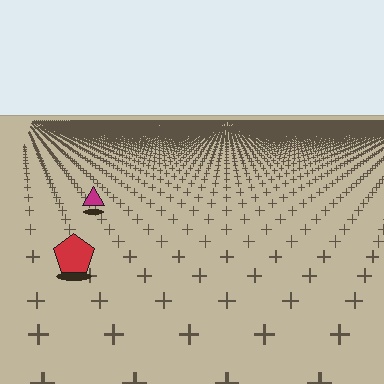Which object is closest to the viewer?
The red pentagon is closest. The texture marks near it are larger and more spread out.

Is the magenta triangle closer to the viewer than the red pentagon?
No. The red pentagon is closer — you can tell from the texture gradient: the ground texture is coarser near it.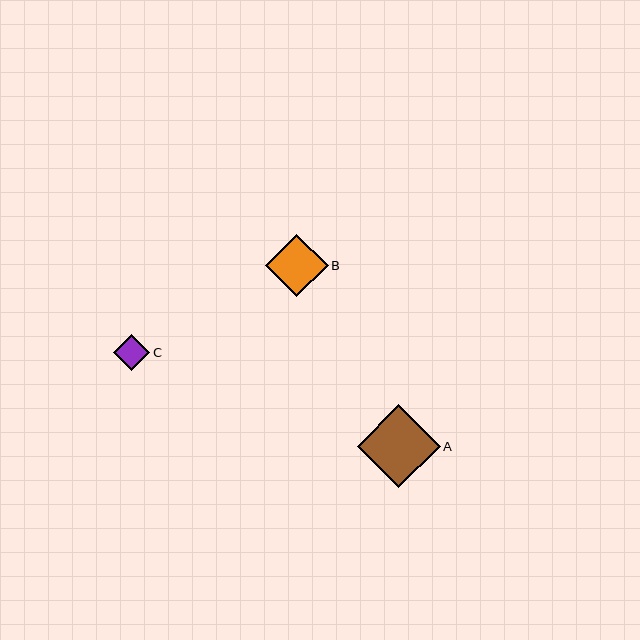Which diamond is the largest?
Diamond A is the largest with a size of approximately 83 pixels.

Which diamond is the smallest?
Diamond C is the smallest with a size of approximately 36 pixels.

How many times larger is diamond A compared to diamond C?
Diamond A is approximately 2.3 times the size of diamond C.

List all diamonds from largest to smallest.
From largest to smallest: A, B, C.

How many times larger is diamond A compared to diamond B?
Diamond A is approximately 1.3 times the size of diamond B.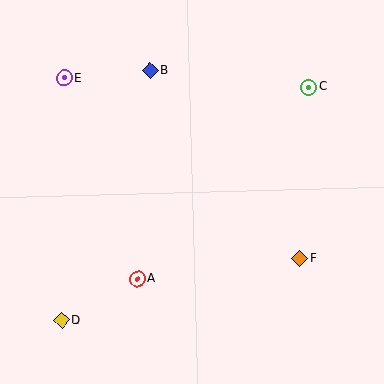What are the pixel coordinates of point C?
Point C is at (309, 87).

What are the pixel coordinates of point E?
Point E is at (64, 78).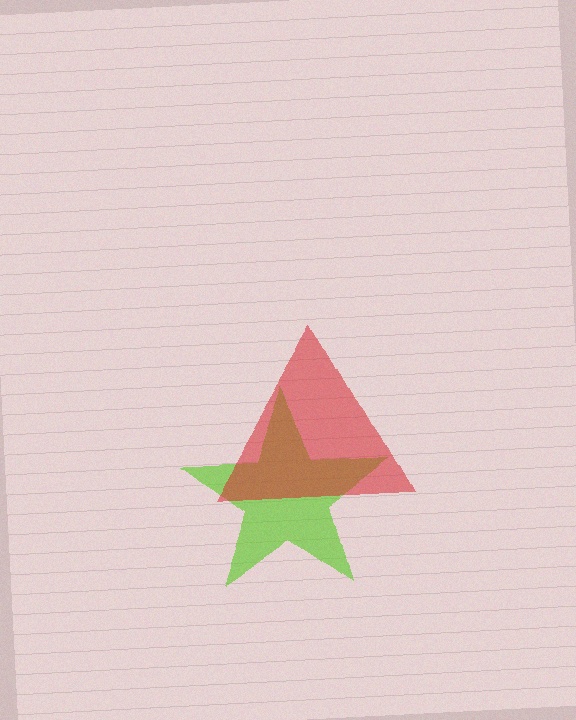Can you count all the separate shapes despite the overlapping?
Yes, there are 2 separate shapes.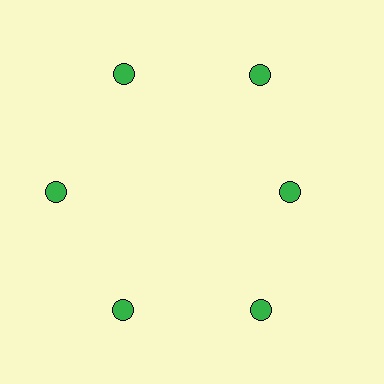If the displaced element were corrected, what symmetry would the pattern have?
It would have 6-fold rotational symmetry — the pattern would map onto itself every 60 degrees.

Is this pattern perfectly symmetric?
No. The 6 green circles are arranged in a ring, but one element near the 3 o'clock position is pulled inward toward the center, breaking the 6-fold rotational symmetry.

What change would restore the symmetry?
The symmetry would be restored by moving it outward, back onto the ring so that all 6 circles sit at equal angles and equal distance from the center.